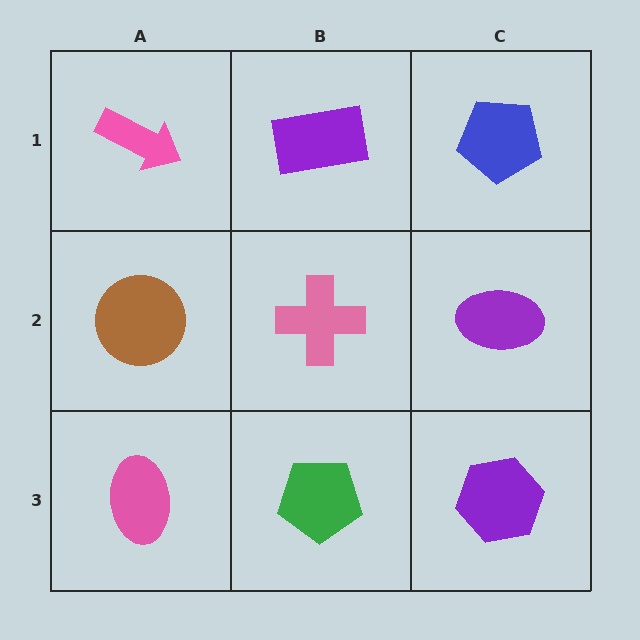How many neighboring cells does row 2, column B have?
4.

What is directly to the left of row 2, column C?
A pink cross.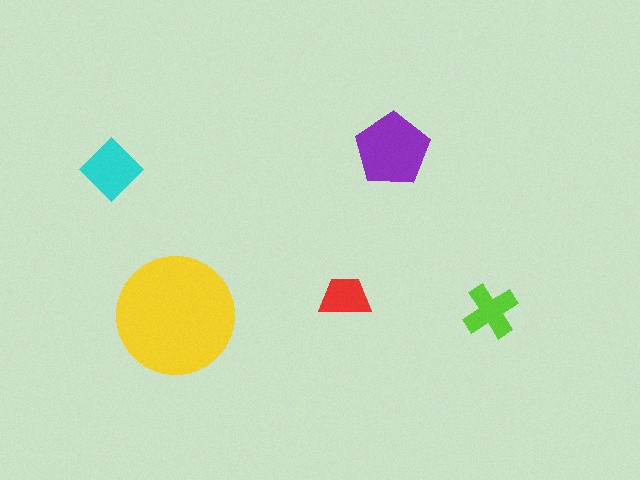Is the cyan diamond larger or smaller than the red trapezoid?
Larger.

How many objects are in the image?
There are 5 objects in the image.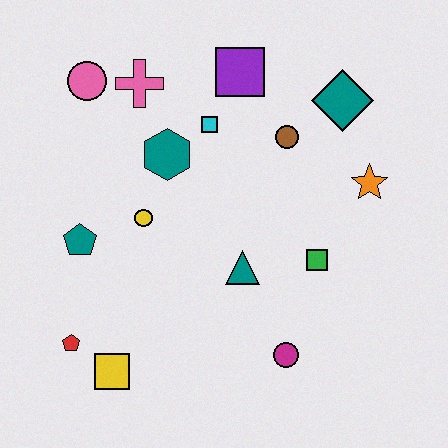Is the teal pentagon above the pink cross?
No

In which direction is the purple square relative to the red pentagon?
The purple square is above the red pentagon.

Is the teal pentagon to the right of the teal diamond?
No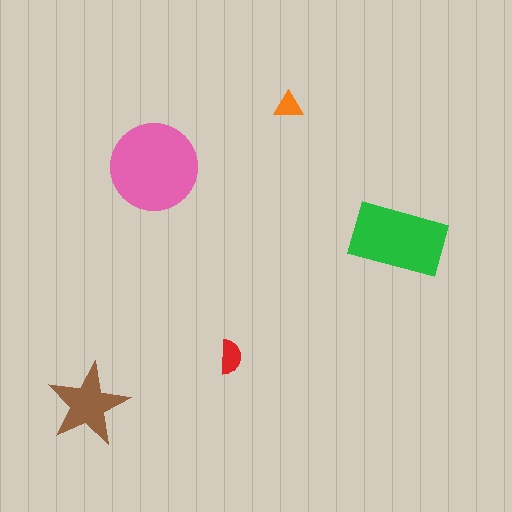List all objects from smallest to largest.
The orange triangle, the red semicircle, the brown star, the green rectangle, the pink circle.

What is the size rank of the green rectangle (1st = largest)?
2nd.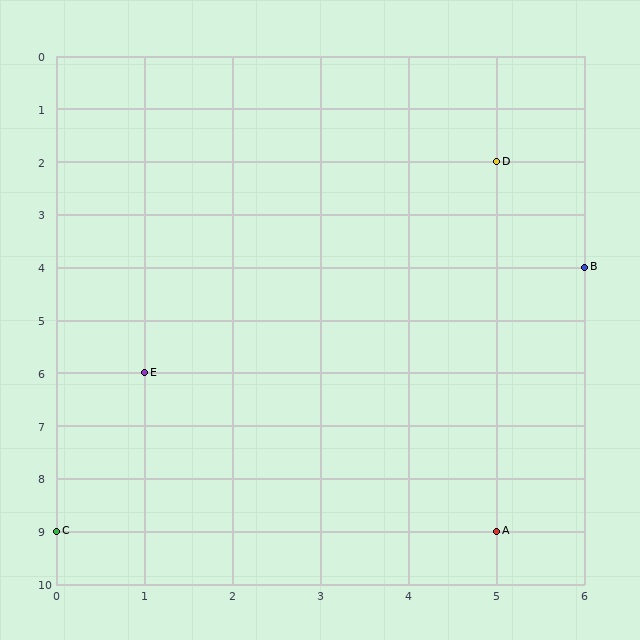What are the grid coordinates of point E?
Point E is at grid coordinates (1, 6).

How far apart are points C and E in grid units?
Points C and E are 1 column and 3 rows apart (about 3.2 grid units diagonally).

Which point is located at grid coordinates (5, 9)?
Point A is at (5, 9).